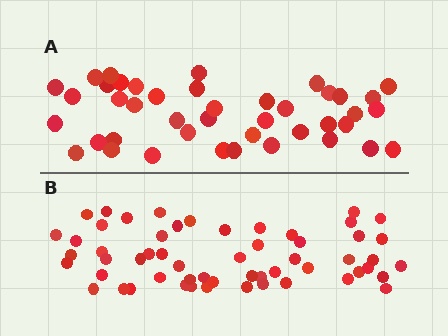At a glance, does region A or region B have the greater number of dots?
Region B (the bottom region) has more dots.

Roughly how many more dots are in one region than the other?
Region B has approximately 15 more dots than region A.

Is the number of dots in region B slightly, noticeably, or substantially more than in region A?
Region B has noticeably more, but not dramatically so. The ratio is roughly 1.3 to 1.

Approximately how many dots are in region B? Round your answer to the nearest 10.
About 60 dots. (The exact count is 56, which rounds to 60.)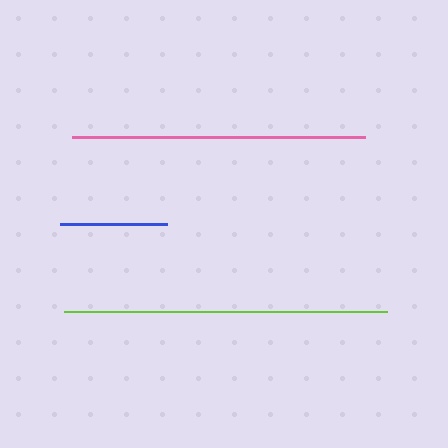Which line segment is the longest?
The lime line is the longest at approximately 323 pixels.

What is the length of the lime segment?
The lime segment is approximately 323 pixels long.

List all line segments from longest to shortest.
From longest to shortest: lime, pink, blue.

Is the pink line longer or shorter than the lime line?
The lime line is longer than the pink line.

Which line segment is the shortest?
The blue line is the shortest at approximately 107 pixels.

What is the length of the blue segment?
The blue segment is approximately 107 pixels long.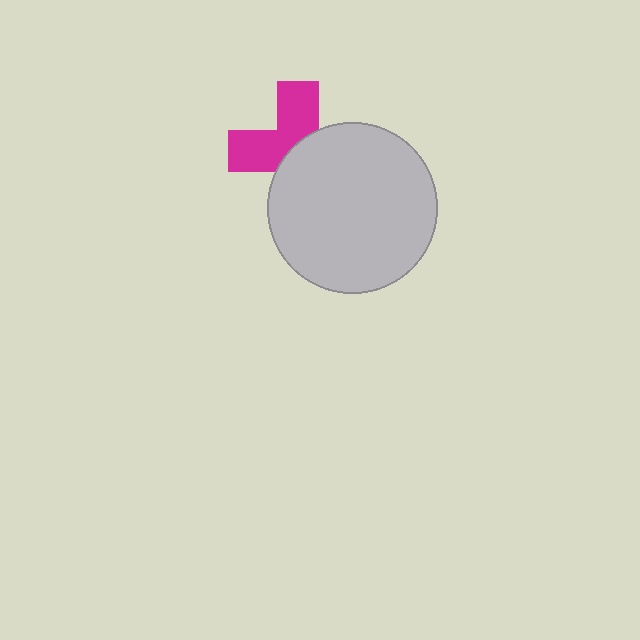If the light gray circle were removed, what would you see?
You would see the complete magenta cross.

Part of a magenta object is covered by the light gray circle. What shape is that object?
It is a cross.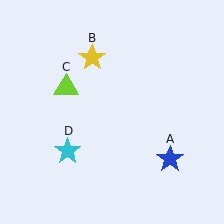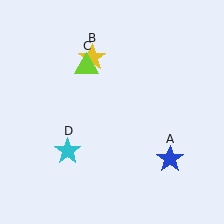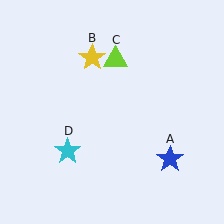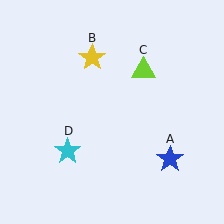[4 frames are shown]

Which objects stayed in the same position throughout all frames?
Blue star (object A) and yellow star (object B) and cyan star (object D) remained stationary.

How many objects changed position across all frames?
1 object changed position: lime triangle (object C).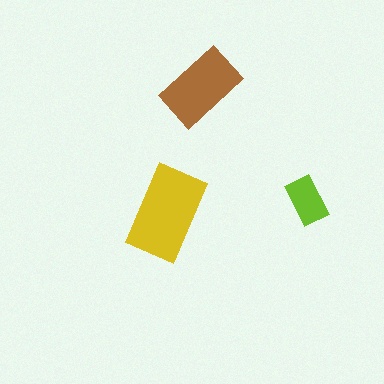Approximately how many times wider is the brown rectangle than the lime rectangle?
About 1.5 times wider.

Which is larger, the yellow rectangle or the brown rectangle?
The yellow one.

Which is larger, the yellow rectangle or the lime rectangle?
The yellow one.